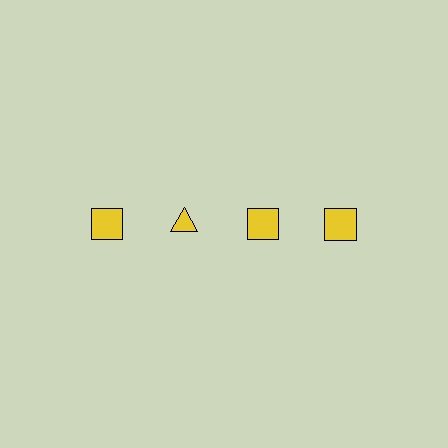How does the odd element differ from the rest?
It has a different shape: triangle instead of square.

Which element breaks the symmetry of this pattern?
The yellow triangle in the top row, second from left column breaks the symmetry. All other shapes are yellow squares.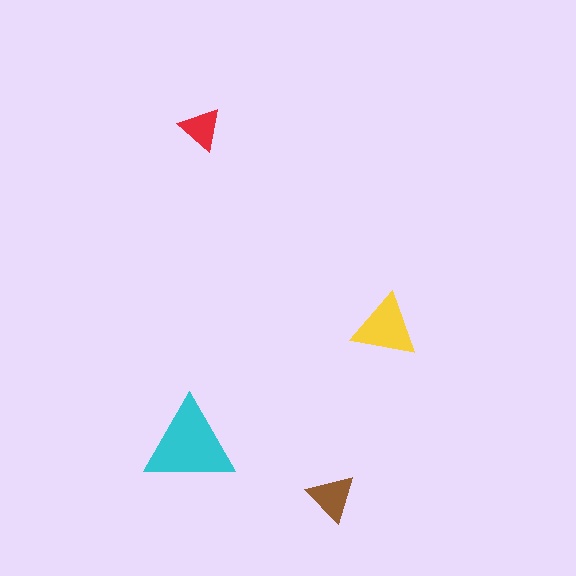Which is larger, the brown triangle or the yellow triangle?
The yellow one.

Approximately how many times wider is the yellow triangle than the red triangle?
About 1.5 times wider.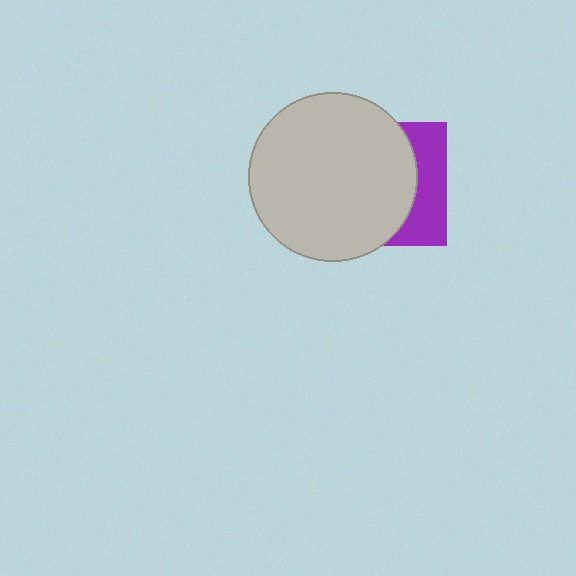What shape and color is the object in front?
The object in front is a light gray circle.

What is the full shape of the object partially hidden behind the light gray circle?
The partially hidden object is a purple square.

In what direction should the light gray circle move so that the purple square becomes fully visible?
The light gray circle should move left. That is the shortest direction to clear the overlap and leave the purple square fully visible.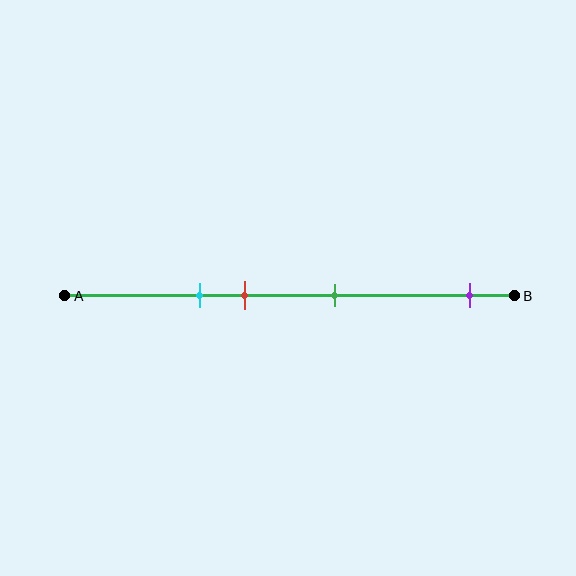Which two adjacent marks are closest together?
The cyan and red marks are the closest adjacent pair.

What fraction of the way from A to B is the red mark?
The red mark is approximately 40% (0.4) of the way from A to B.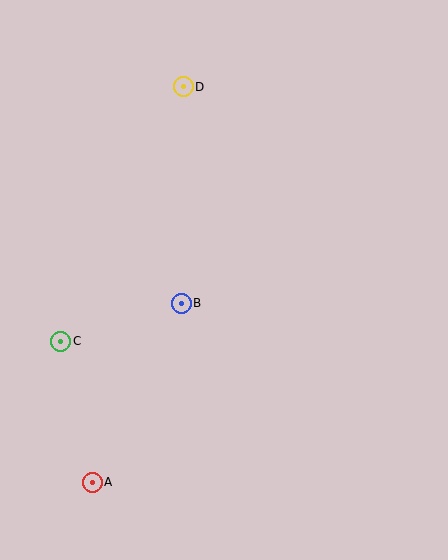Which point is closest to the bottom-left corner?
Point A is closest to the bottom-left corner.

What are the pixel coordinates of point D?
Point D is at (183, 87).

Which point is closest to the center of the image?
Point B at (181, 303) is closest to the center.